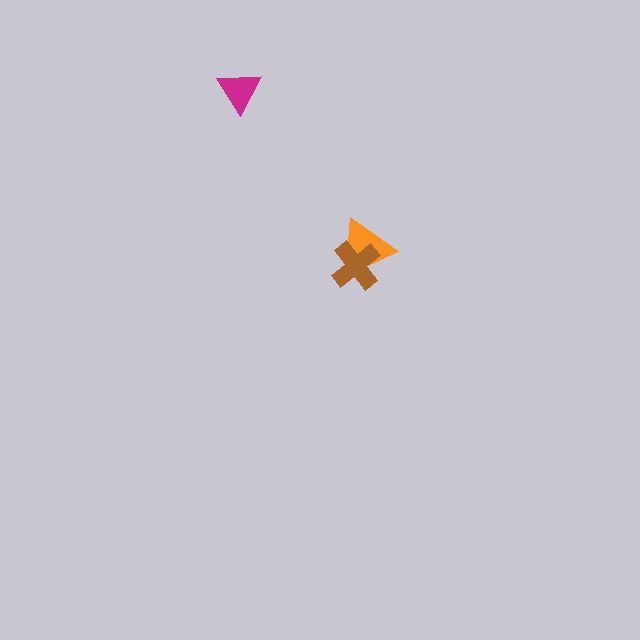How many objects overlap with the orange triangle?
1 object overlaps with the orange triangle.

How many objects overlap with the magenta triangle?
0 objects overlap with the magenta triangle.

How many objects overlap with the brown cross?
1 object overlaps with the brown cross.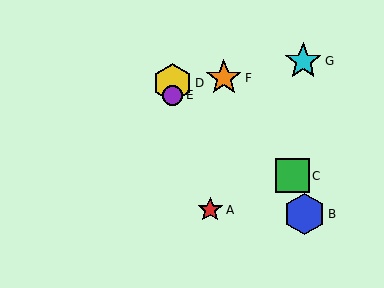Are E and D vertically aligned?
Yes, both are at x≈172.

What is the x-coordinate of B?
Object B is at x≈304.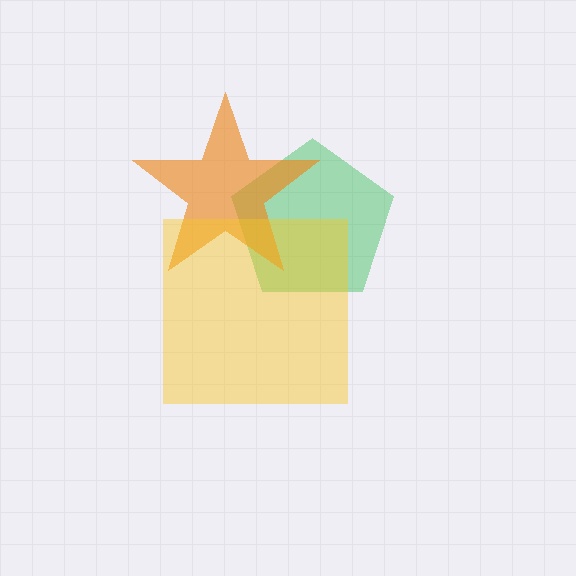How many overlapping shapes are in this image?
There are 3 overlapping shapes in the image.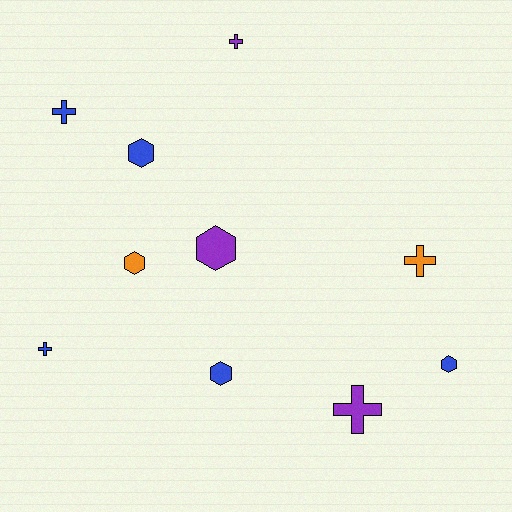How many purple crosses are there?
There are 2 purple crosses.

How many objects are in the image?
There are 10 objects.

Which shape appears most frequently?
Cross, with 5 objects.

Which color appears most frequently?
Blue, with 5 objects.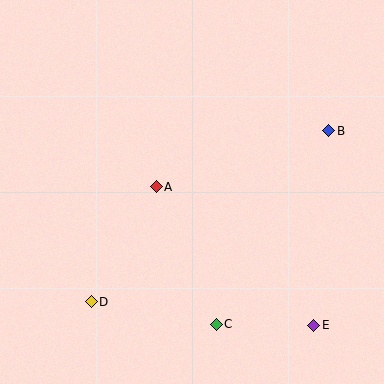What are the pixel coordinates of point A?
Point A is at (156, 187).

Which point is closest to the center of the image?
Point A at (156, 187) is closest to the center.